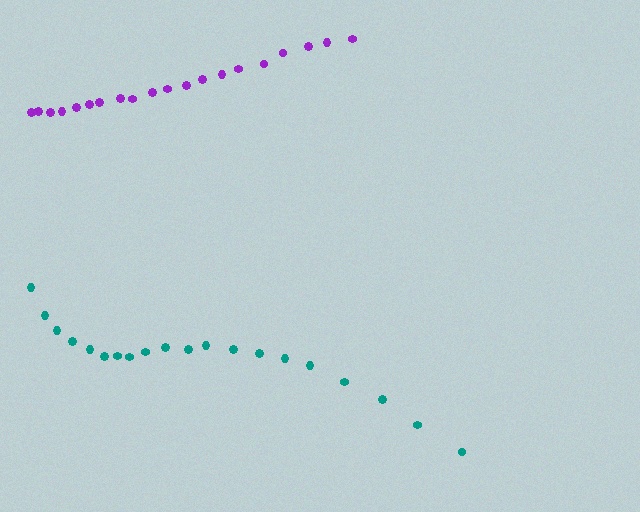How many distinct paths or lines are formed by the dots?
There are 2 distinct paths.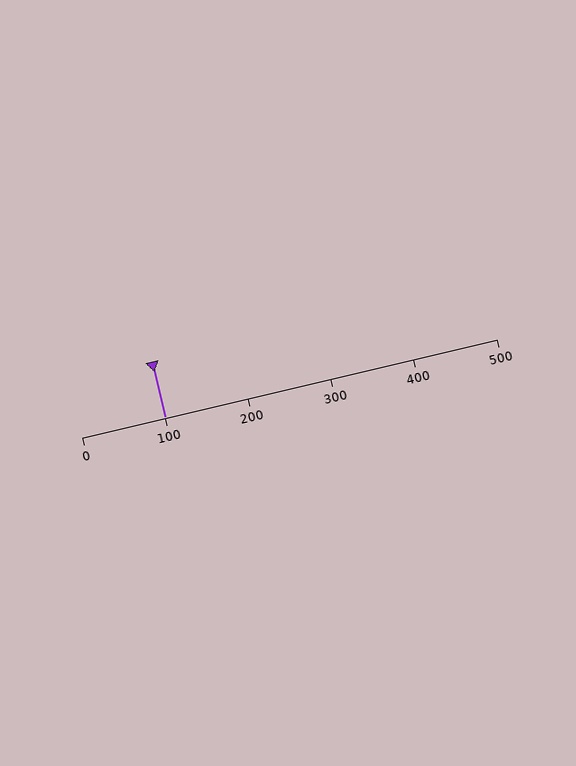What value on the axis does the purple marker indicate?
The marker indicates approximately 100.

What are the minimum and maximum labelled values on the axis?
The axis runs from 0 to 500.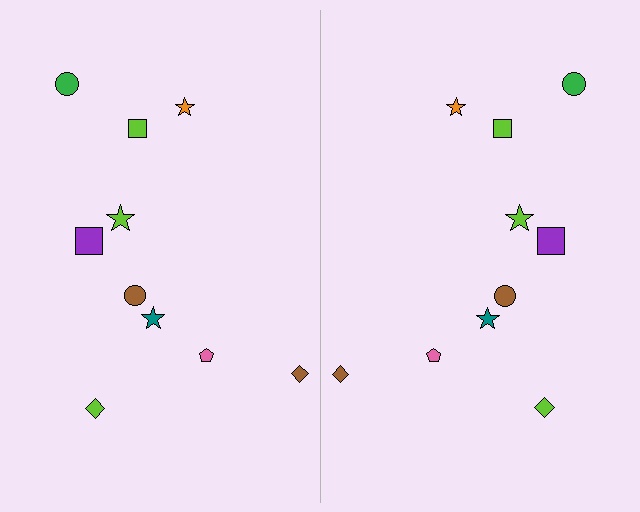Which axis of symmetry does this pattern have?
The pattern has a vertical axis of symmetry running through the center of the image.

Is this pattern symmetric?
Yes, this pattern has bilateral (reflection) symmetry.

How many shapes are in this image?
There are 20 shapes in this image.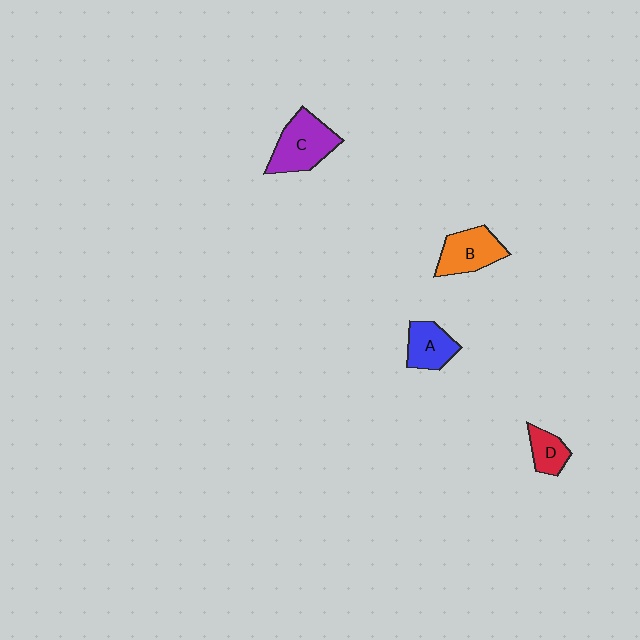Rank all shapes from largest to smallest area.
From largest to smallest: C (purple), B (orange), A (blue), D (red).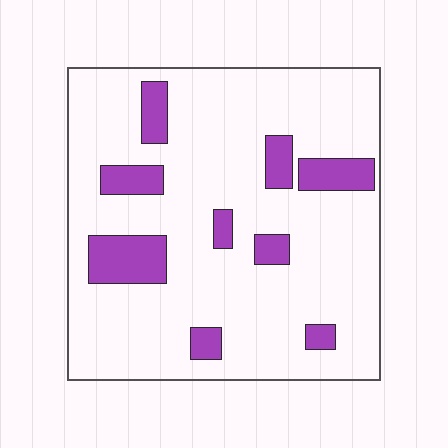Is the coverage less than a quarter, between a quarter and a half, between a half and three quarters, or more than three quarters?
Less than a quarter.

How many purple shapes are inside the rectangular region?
9.